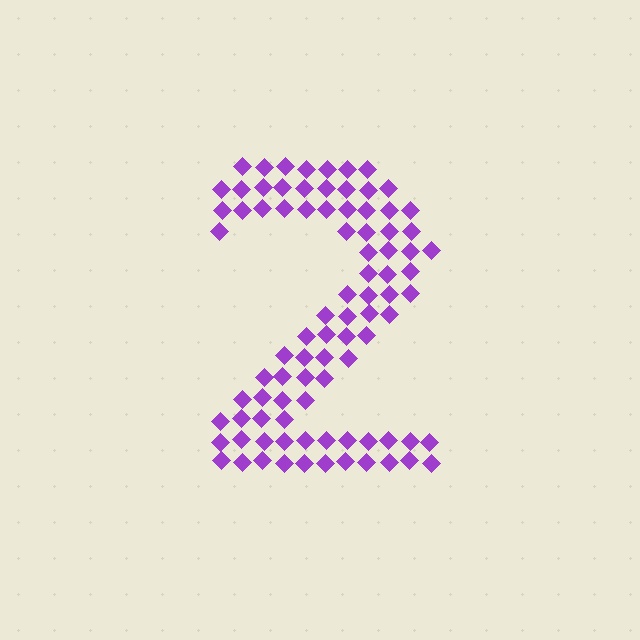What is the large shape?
The large shape is the digit 2.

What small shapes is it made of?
It is made of small diamonds.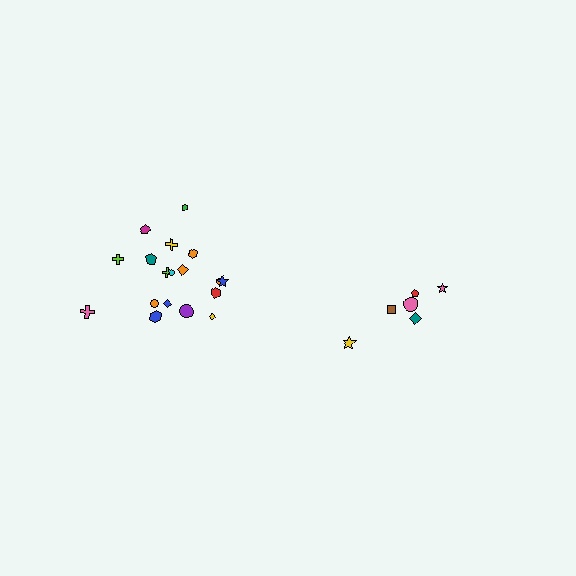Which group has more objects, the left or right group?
The left group.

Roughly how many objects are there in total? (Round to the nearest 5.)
Roughly 25 objects in total.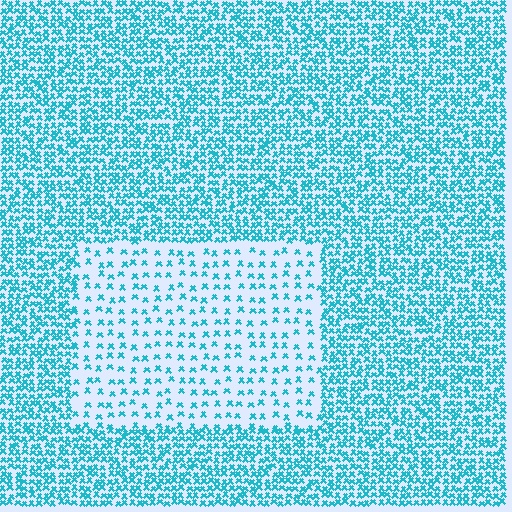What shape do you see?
I see a rectangle.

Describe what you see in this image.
The image contains small cyan elements arranged at two different densities. A rectangle-shaped region is visible where the elements are less densely packed than the surrounding area.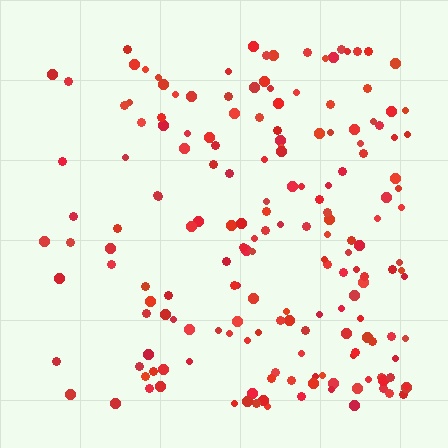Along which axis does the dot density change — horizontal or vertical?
Horizontal.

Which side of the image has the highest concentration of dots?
The right.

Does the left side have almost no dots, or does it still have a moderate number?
Still a moderate number, just noticeably fewer than the right.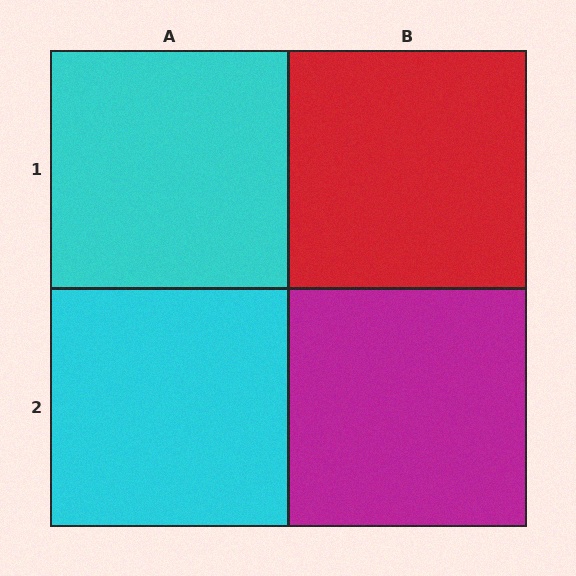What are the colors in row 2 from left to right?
Cyan, magenta.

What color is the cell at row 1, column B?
Red.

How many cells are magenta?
1 cell is magenta.